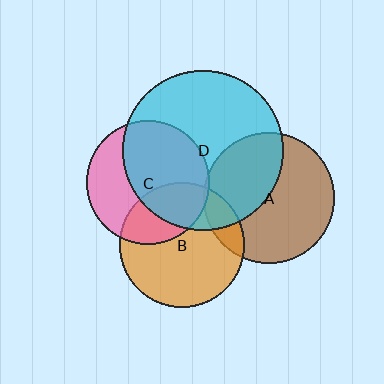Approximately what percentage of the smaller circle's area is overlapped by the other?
Approximately 40%.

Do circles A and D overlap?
Yes.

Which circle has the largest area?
Circle D (cyan).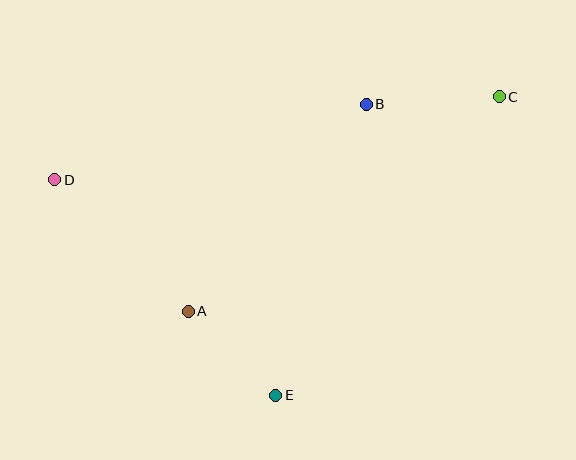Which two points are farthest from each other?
Points C and D are farthest from each other.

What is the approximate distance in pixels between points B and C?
The distance between B and C is approximately 133 pixels.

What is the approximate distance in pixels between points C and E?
The distance between C and E is approximately 373 pixels.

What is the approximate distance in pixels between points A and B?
The distance between A and B is approximately 273 pixels.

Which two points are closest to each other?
Points A and E are closest to each other.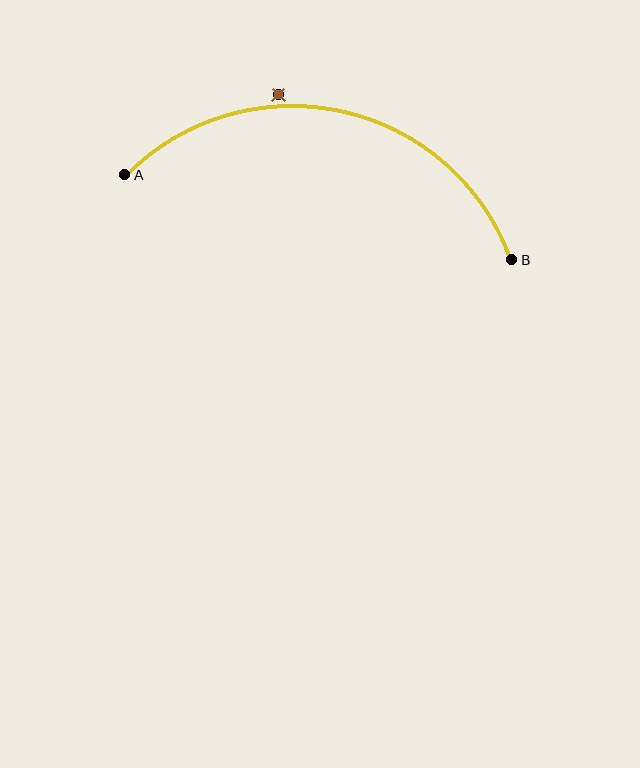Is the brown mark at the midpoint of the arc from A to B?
No — the brown mark does not lie on the arc at all. It sits slightly outside the curve.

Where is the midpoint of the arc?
The arc midpoint is the point on the curve farthest from the straight line joining A and B. It sits above that line.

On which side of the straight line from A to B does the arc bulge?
The arc bulges above the straight line connecting A and B.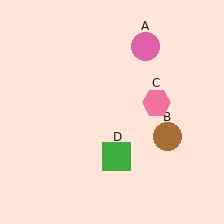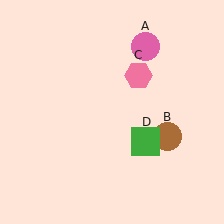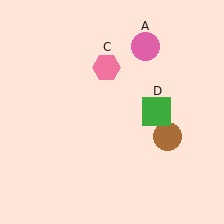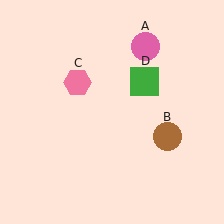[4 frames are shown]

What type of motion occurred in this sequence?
The pink hexagon (object C), green square (object D) rotated counterclockwise around the center of the scene.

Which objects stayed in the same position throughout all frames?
Pink circle (object A) and brown circle (object B) remained stationary.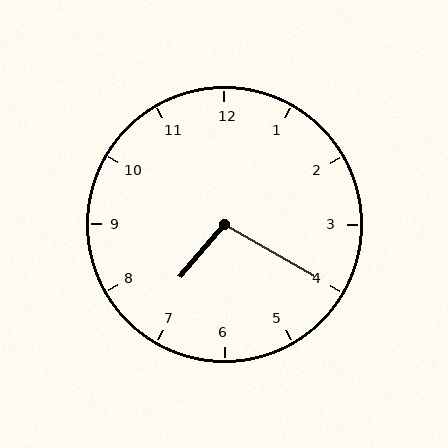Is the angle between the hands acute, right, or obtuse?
It is obtuse.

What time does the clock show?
7:20.